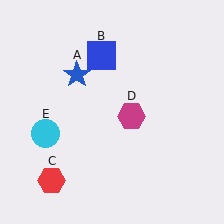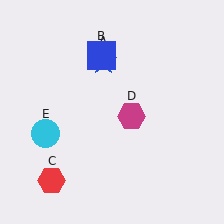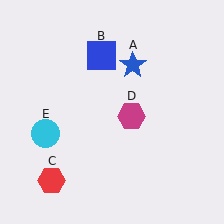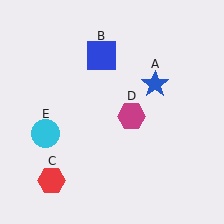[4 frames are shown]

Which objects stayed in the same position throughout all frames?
Blue square (object B) and red hexagon (object C) and magenta hexagon (object D) and cyan circle (object E) remained stationary.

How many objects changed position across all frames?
1 object changed position: blue star (object A).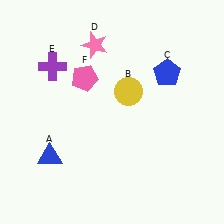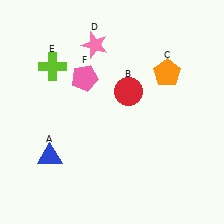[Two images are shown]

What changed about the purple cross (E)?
In Image 1, E is purple. In Image 2, it changed to lime.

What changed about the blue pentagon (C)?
In Image 1, C is blue. In Image 2, it changed to orange.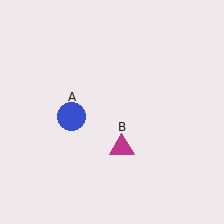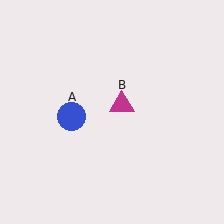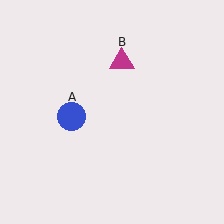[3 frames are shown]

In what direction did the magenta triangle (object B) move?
The magenta triangle (object B) moved up.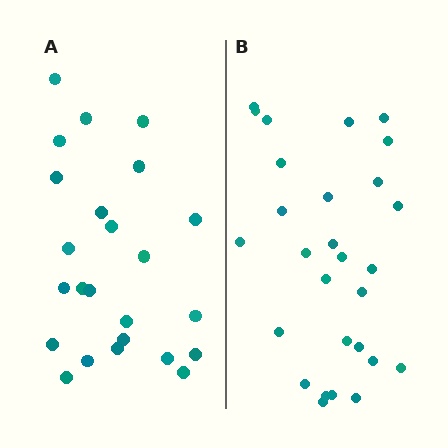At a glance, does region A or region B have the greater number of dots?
Region B (the right region) has more dots.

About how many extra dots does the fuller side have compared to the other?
Region B has about 4 more dots than region A.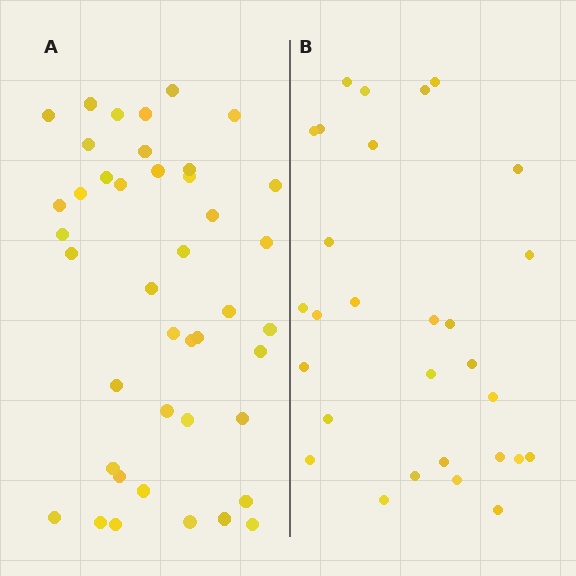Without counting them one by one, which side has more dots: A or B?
Region A (the left region) has more dots.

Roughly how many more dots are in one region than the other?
Region A has approximately 15 more dots than region B.